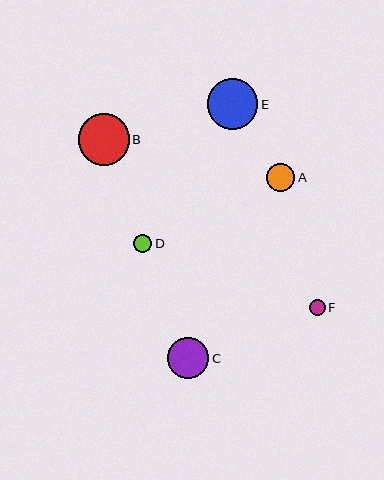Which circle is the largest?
Circle B is the largest with a size of approximately 51 pixels.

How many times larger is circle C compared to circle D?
Circle C is approximately 2.2 times the size of circle D.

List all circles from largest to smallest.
From largest to smallest: B, E, C, A, D, F.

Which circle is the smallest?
Circle F is the smallest with a size of approximately 16 pixels.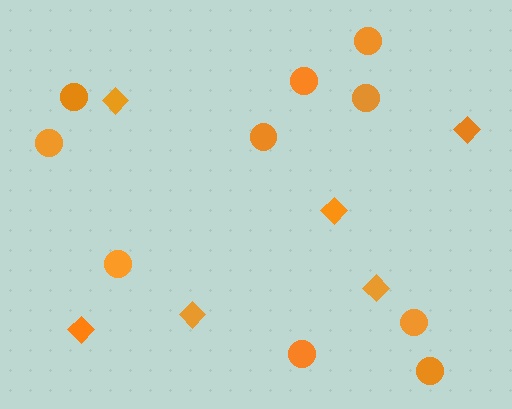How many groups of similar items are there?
There are 2 groups: one group of diamonds (6) and one group of circles (10).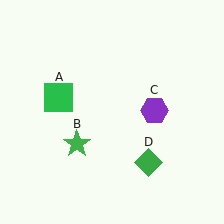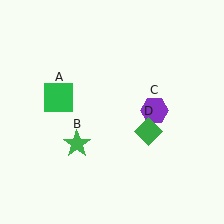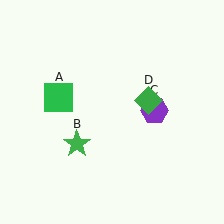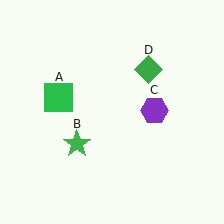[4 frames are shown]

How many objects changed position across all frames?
1 object changed position: green diamond (object D).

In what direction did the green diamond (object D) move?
The green diamond (object D) moved up.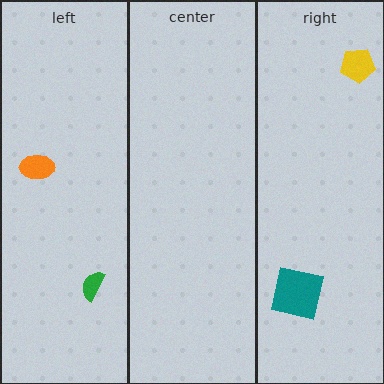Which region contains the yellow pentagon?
The right region.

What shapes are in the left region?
The green semicircle, the orange ellipse.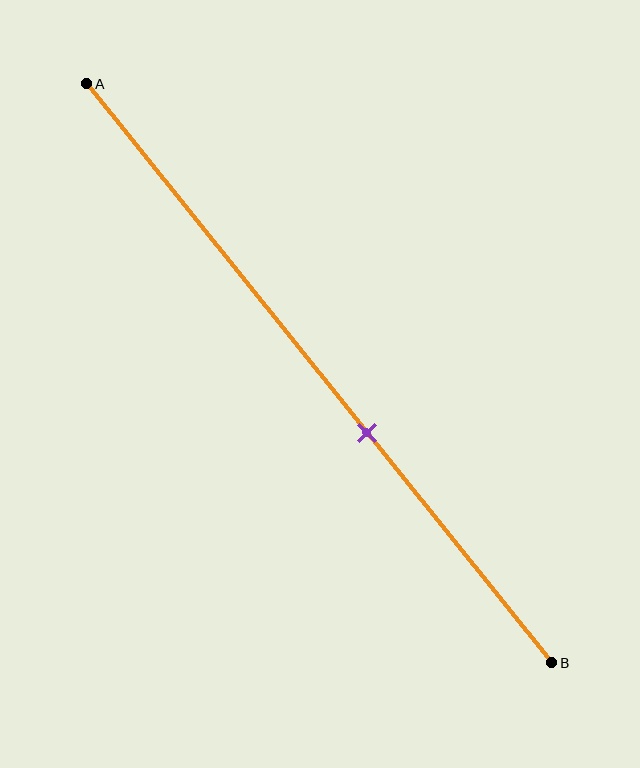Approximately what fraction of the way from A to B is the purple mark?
The purple mark is approximately 60% of the way from A to B.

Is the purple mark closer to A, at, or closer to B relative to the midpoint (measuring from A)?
The purple mark is closer to point B than the midpoint of segment AB.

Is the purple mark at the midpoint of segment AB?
No, the mark is at about 60% from A, not at the 50% midpoint.